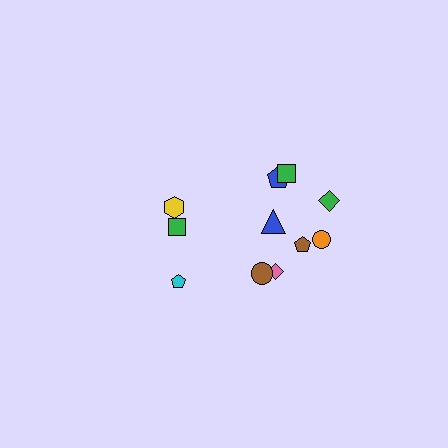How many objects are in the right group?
There are 8 objects.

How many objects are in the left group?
There are 3 objects.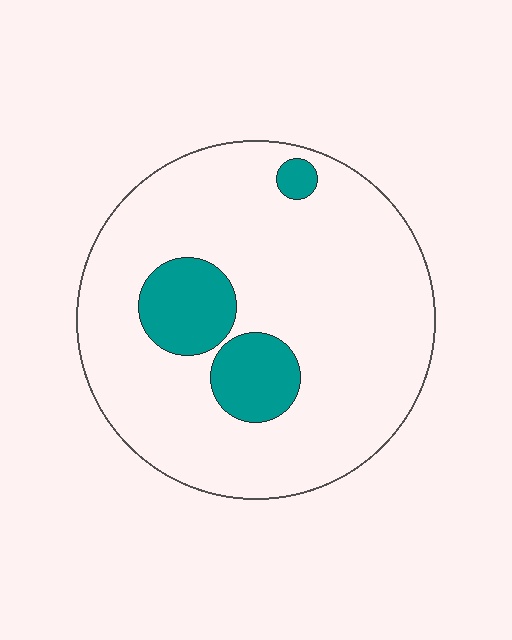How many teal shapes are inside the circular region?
3.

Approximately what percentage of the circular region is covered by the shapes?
Approximately 15%.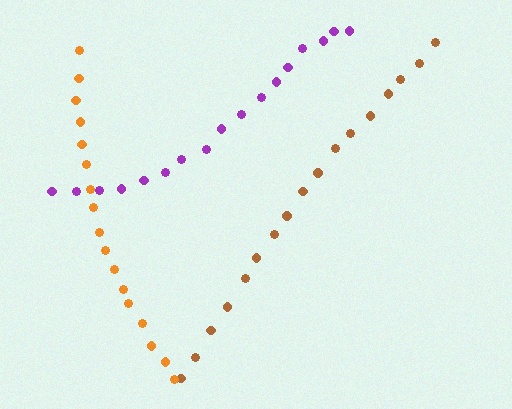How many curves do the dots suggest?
There are 3 distinct paths.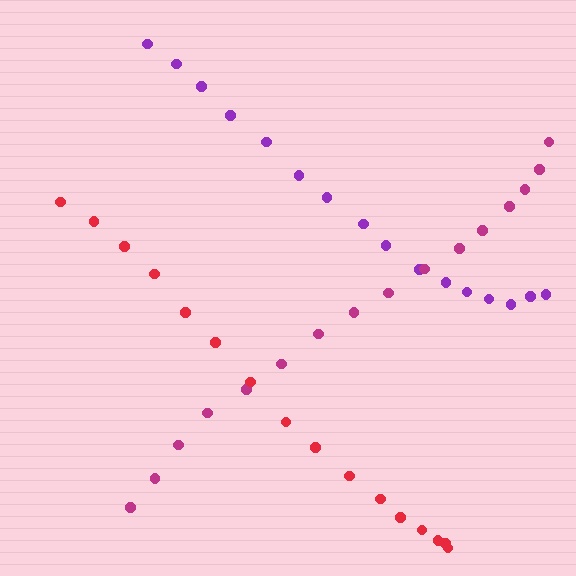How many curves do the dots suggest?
There are 3 distinct paths.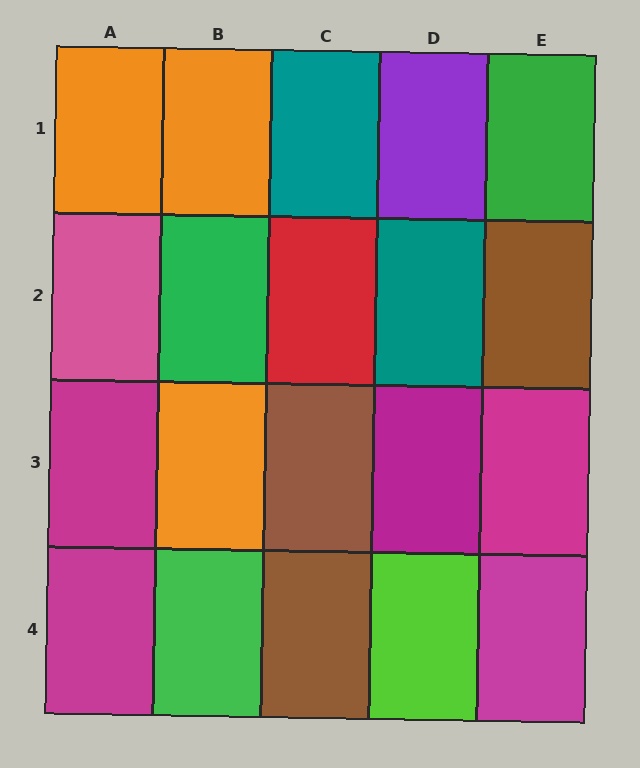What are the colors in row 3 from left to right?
Magenta, orange, brown, magenta, magenta.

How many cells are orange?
3 cells are orange.